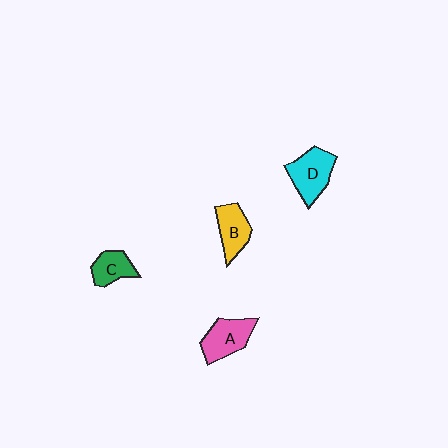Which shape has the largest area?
Shape D (cyan).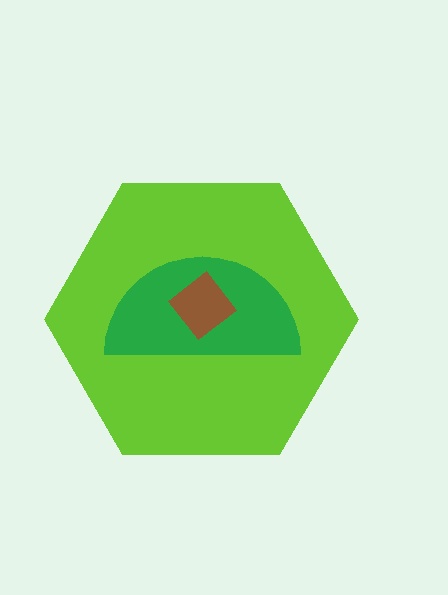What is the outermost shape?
The lime hexagon.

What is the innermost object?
The brown diamond.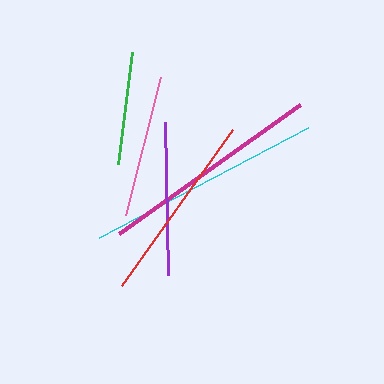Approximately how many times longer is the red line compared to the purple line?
The red line is approximately 1.3 times the length of the purple line.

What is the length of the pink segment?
The pink segment is approximately 141 pixels long.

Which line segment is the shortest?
The green line is the shortest at approximately 113 pixels.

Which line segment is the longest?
The cyan line is the longest at approximately 236 pixels.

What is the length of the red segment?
The red segment is approximately 192 pixels long.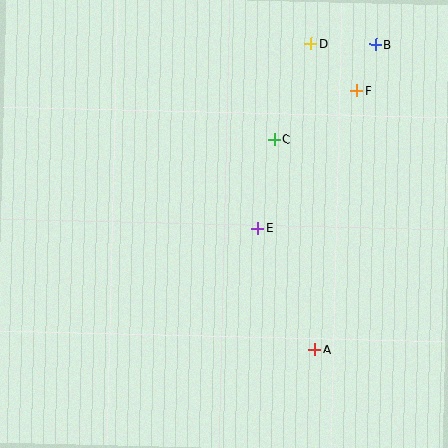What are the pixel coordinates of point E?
Point E is at (258, 228).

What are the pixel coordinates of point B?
Point B is at (375, 44).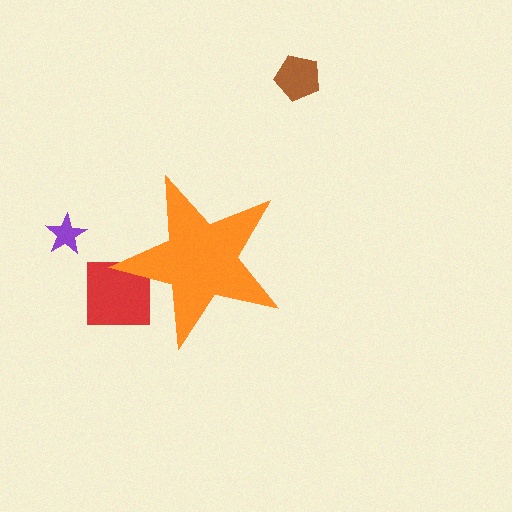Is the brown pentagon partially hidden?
No, the brown pentagon is fully visible.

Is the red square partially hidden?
Yes, the red square is partially hidden behind the orange star.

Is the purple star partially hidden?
No, the purple star is fully visible.